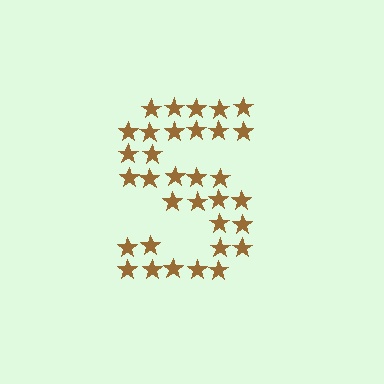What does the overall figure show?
The overall figure shows the letter S.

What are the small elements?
The small elements are stars.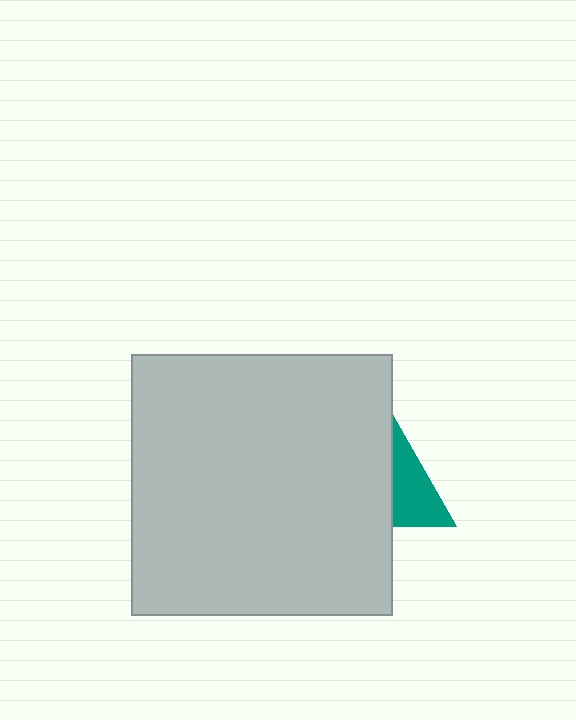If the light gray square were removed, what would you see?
You would see the complete teal triangle.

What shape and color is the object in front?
The object in front is a light gray square.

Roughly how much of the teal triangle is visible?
A small part of it is visible (roughly 43%).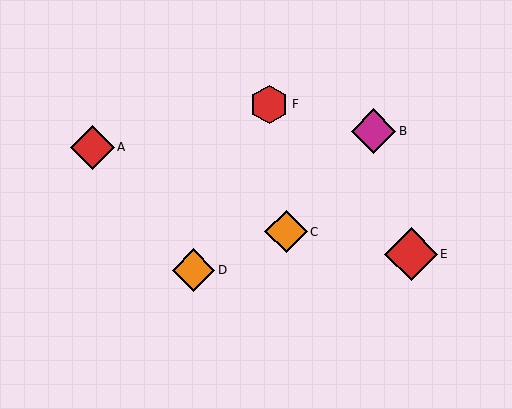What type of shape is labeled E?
Shape E is a red diamond.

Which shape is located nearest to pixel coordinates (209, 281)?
The orange diamond (labeled D) at (194, 270) is nearest to that location.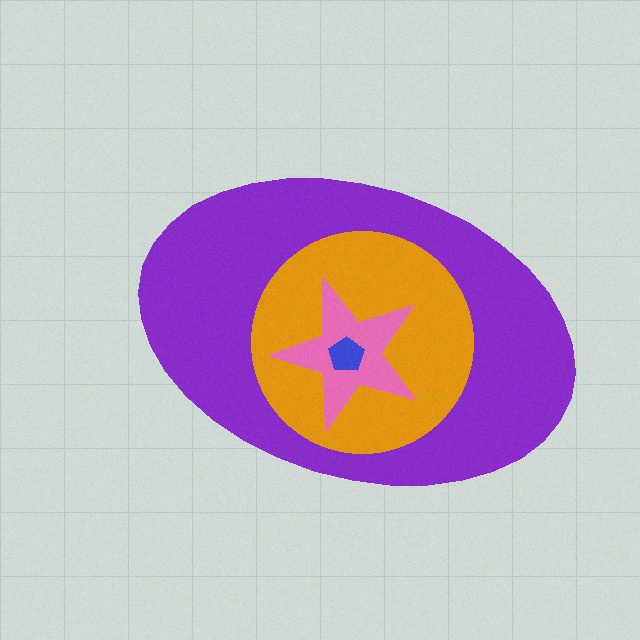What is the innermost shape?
The blue pentagon.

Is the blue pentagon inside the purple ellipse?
Yes.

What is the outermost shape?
The purple ellipse.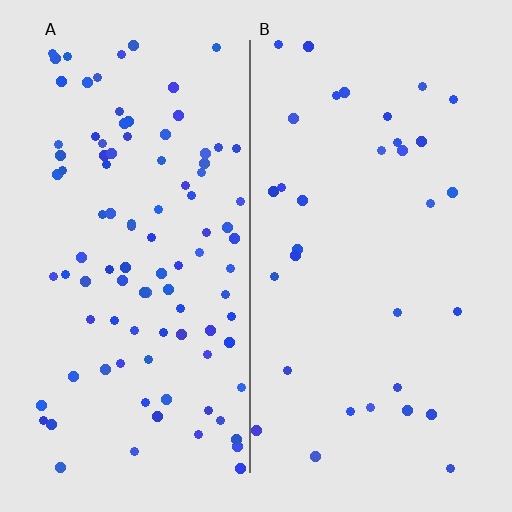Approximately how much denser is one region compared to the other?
Approximately 3.0× — region A over region B.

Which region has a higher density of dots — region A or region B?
A (the left).